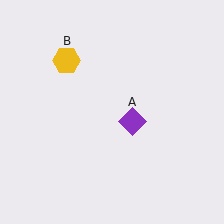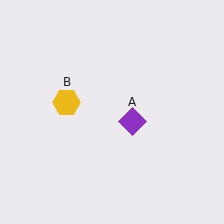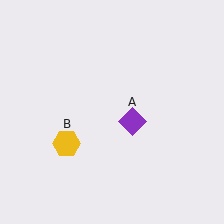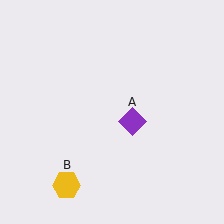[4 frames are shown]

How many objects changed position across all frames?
1 object changed position: yellow hexagon (object B).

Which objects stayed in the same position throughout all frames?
Purple diamond (object A) remained stationary.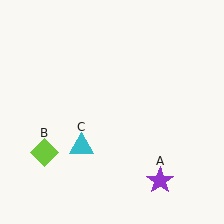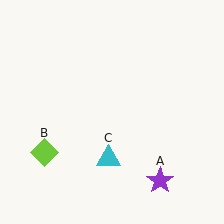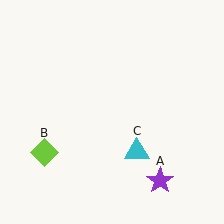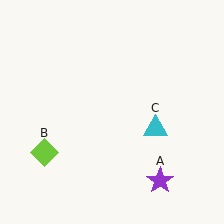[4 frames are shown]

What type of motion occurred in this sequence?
The cyan triangle (object C) rotated counterclockwise around the center of the scene.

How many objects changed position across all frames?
1 object changed position: cyan triangle (object C).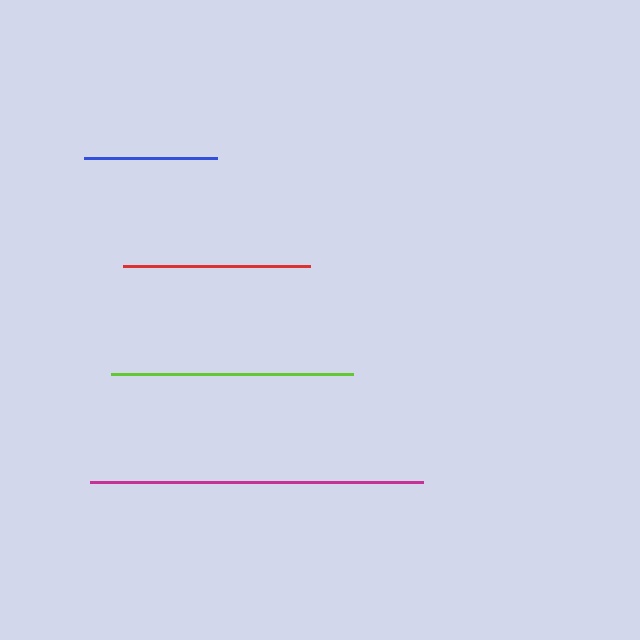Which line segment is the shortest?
The blue line is the shortest at approximately 134 pixels.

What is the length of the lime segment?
The lime segment is approximately 242 pixels long.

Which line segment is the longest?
The magenta line is the longest at approximately 333 pixels.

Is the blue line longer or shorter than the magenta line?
The magenta line is longer than the blue line.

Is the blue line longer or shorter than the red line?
The red line is longer than the blue line.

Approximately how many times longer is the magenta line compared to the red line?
The magenta line is approximately 1.8 times the length of the red line.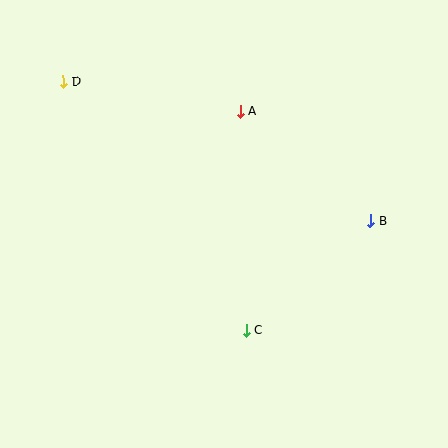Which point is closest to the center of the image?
Point C at (246, 330) is closest to the center.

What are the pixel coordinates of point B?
Point B is at (371, 221).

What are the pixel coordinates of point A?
Point A is at (240, 111).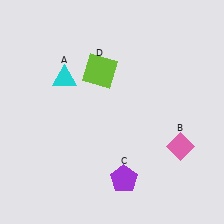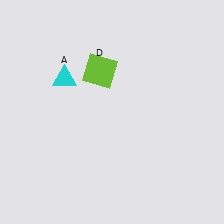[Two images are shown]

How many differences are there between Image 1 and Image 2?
There are 2 differences between the two images.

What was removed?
The purple pentagon (C), the pink diamond (B) were removed in Image 2.